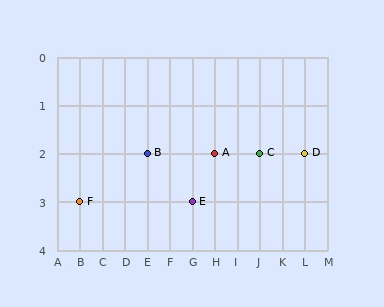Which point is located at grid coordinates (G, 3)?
Point E is at (G, 3).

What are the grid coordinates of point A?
Point A is at grid coordinates (H, 2).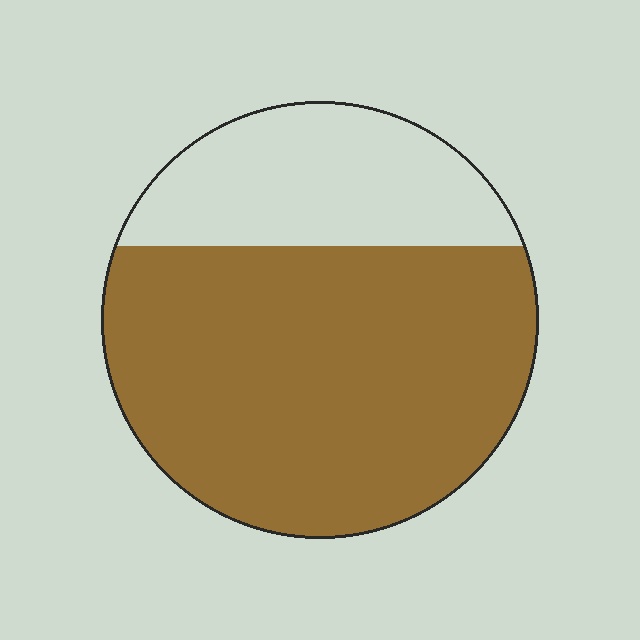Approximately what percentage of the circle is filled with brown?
Approximately 70%.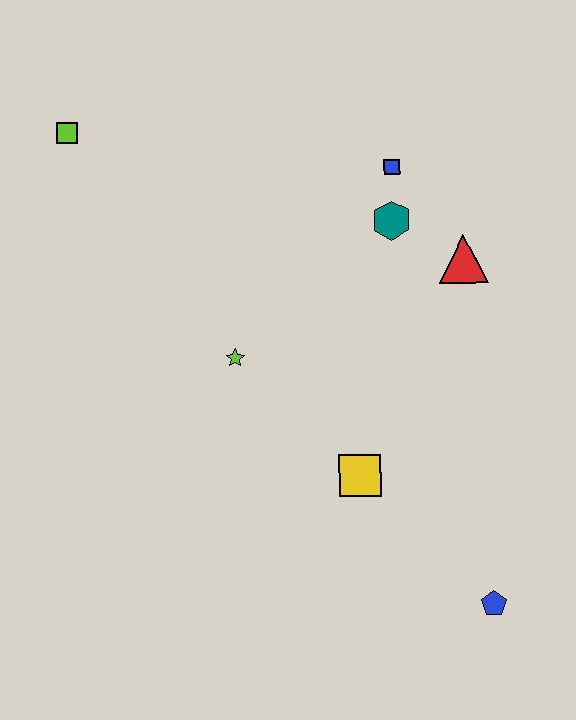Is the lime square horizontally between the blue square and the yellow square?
No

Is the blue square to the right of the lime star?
Yes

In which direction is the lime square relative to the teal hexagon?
The lime square is to the left of the teal hexagon.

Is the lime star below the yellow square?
No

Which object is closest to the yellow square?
The lime star is closest to the yellow square.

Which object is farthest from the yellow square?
The lime square is farthest from the yellow square.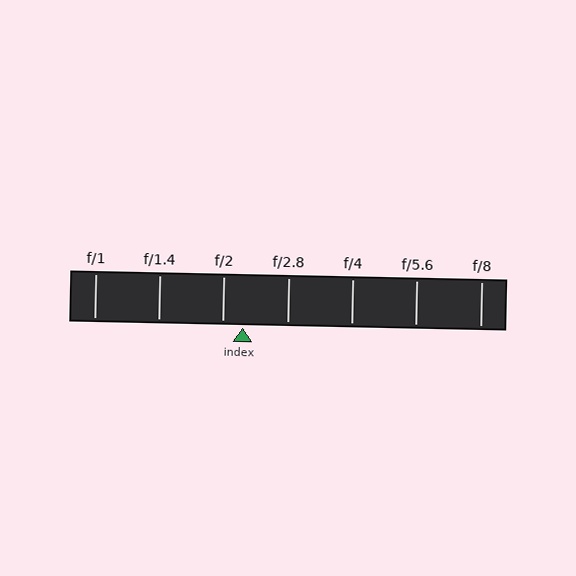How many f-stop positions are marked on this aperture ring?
There are 7 f-stop positions marked.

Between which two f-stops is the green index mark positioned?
The index mark is between f/2 and f/2.8.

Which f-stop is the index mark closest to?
The index mark is closest to f/2.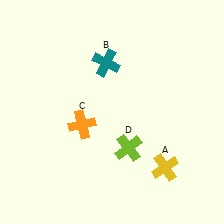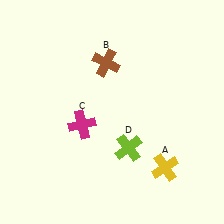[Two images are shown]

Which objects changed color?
B changed from teal to brown. C changed from orange to magenta.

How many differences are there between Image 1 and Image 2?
There are 2 differences between the two images.